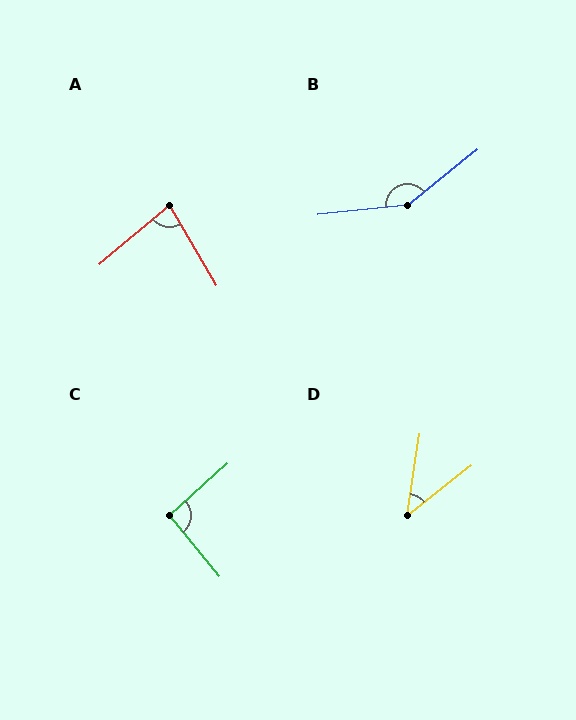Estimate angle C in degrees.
Approximately 93 degrees.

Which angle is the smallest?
D, at approximately 43 degrees.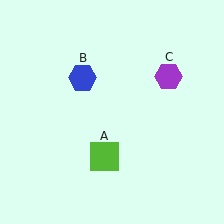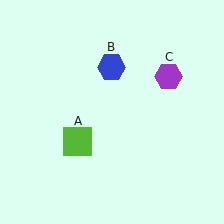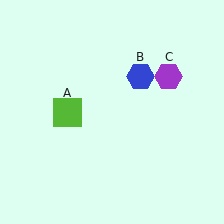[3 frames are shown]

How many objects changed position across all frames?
2 objects changed position: lime square (object A), blue hexagon (object B).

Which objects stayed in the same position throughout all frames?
Purple hexagon (object C) remained stationary.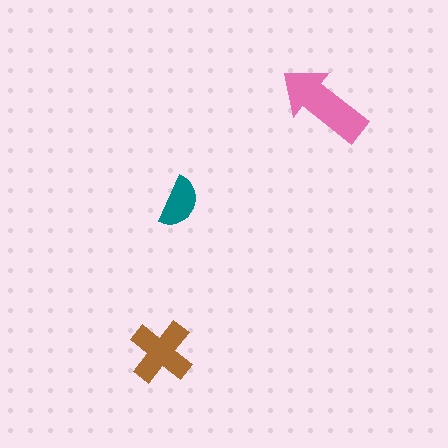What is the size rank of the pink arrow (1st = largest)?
1st.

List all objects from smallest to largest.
The teal semicircle, the brown cross, the pink arrow.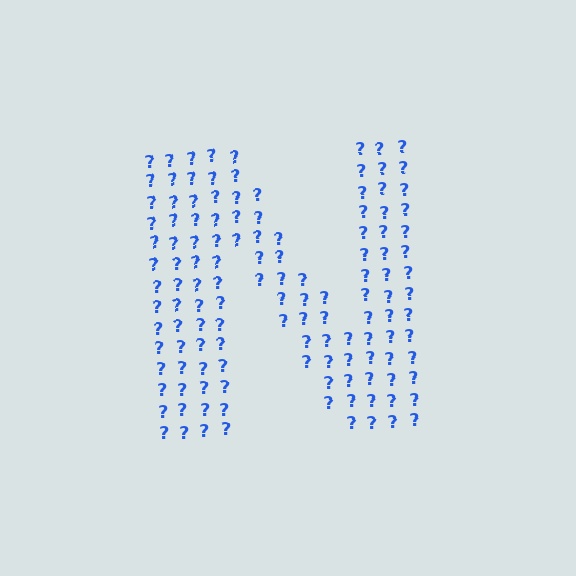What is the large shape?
The large shape is the letter N.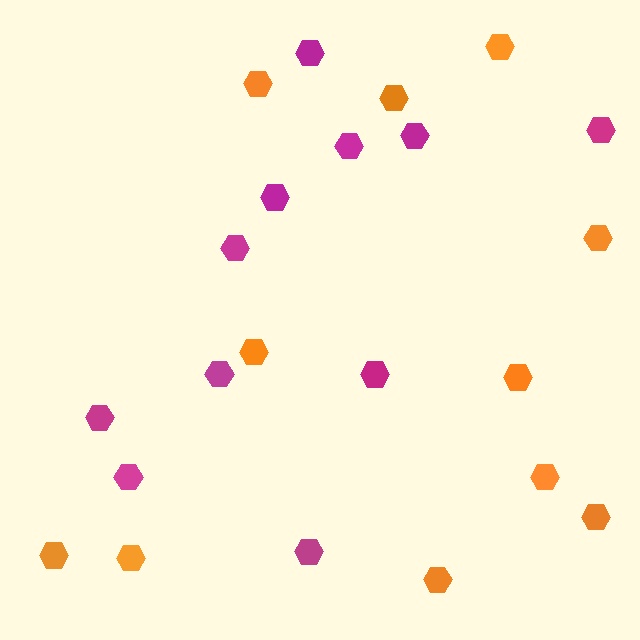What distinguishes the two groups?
There are 2 groups: one group of magenta hexagons (11) and one group of orange hexagons (11).